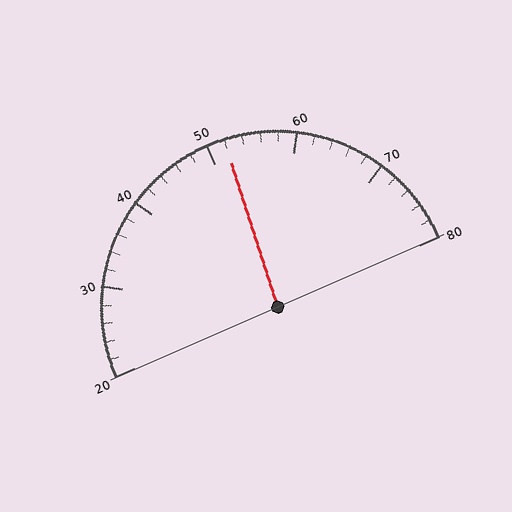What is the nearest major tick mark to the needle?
The nearest major tick mark is 50.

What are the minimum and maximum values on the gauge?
The gauge ranges from 20 to 80.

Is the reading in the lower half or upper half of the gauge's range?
The reading is in the upper half of the range (20 to 80).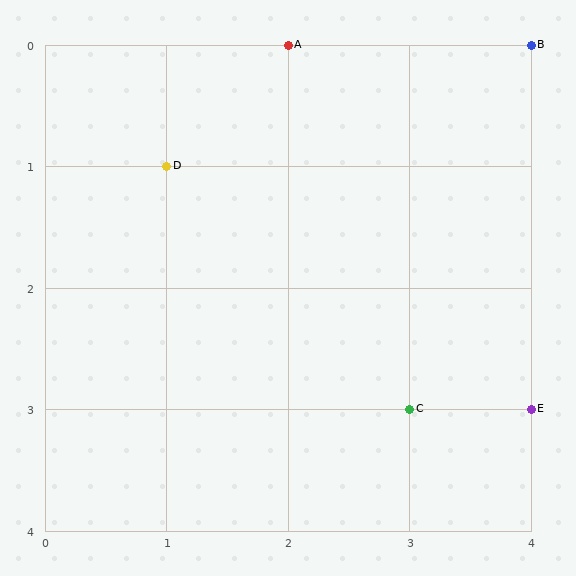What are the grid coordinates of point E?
Point E is at grid coordinates (4, 3).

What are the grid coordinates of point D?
Point D is at grid coordinates (1, 1).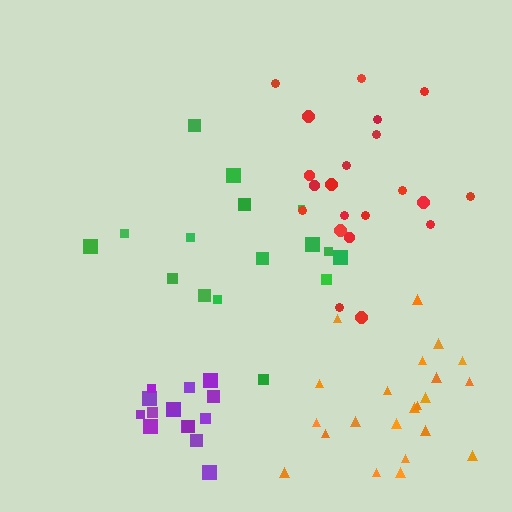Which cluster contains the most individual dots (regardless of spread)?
Orange (22).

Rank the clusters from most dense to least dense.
purple, orange, red, green.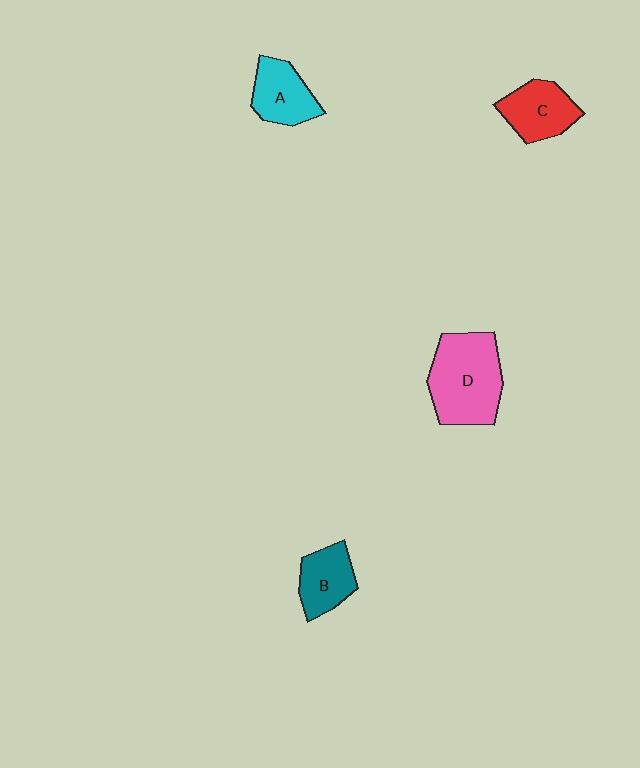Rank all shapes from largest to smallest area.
From largest to smallest: D (pink), C (red), A (cyan), B (teal).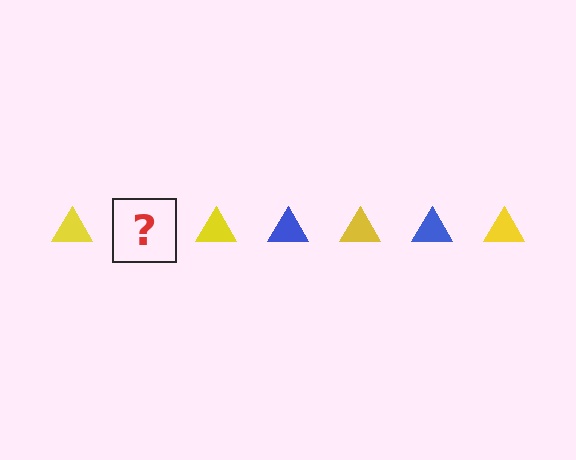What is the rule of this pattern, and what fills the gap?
The rule is that the pattern cycles through yellow, blue triangles. The gap should be filled with a blue triangle.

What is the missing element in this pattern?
The missing element is a blue triangle.